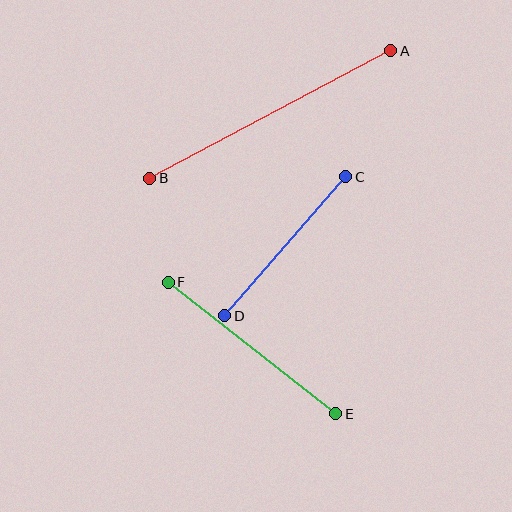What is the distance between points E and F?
The distance is approximately 213 pixels.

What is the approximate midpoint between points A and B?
The midpoint is at approximately (270, 114) pixels.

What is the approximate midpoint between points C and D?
The midpoint is at approximately (285, 246) pixels.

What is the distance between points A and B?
The distance is approximately 273 pixels.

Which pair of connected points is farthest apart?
Points A and B are farthest apart.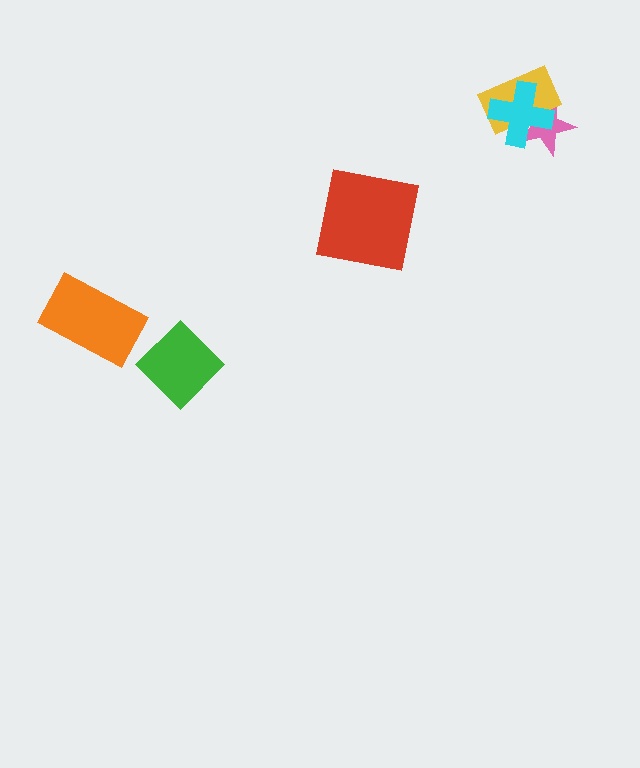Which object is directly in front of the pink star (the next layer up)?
The yellow rectangle is directly in front of the pink star.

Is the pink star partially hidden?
Yes, it is partially covered by another shape.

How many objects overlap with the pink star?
2 objects overlap with the pink star.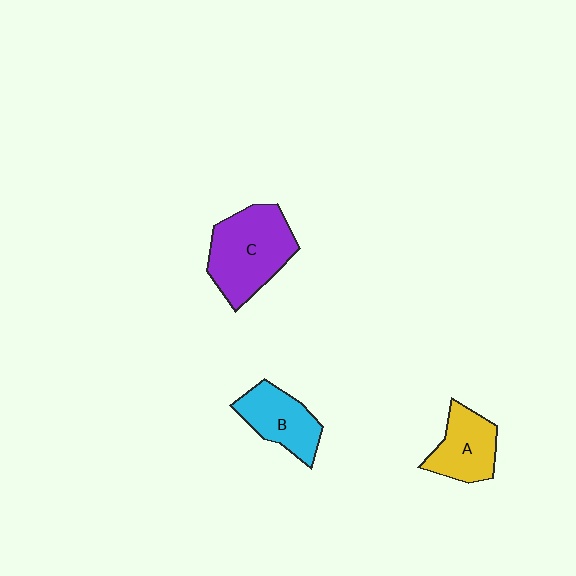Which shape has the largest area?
Shape C (purple).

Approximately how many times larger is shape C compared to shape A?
Approximately 1.6 times.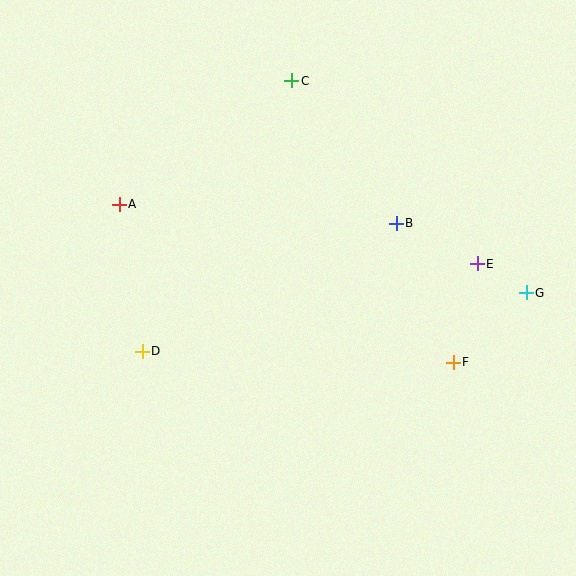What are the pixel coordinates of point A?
Point A is at (119, 205).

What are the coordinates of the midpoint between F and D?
The midpoint between F and D is at (298, 357).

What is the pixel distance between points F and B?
The distance between F and B is 150 pixels.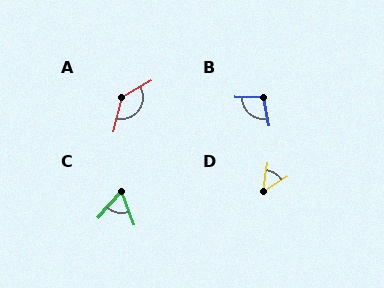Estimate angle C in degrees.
Approximately 62 degrees.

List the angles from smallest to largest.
D (47°), C (62°), B (103°), A (134°).